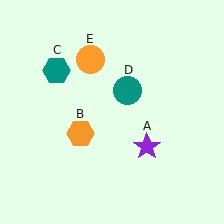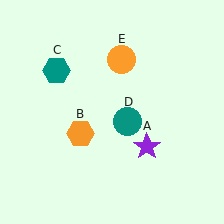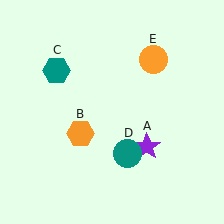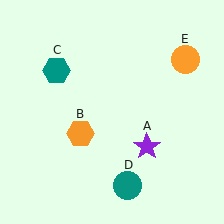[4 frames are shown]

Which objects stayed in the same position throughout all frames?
Purple star (object A) and orange hexagon (object B) and teal hexagon (object C) remained stationary.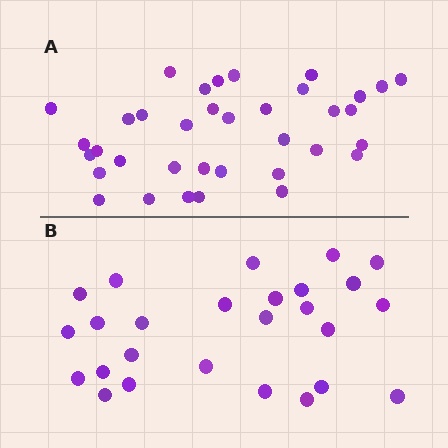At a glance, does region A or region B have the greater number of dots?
Region A (the top region) has more dots.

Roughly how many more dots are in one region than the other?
Region A has roughly 10 or so more dots than region B.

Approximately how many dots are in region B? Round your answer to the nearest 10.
About 30 dots. (The exact count is 26, which rounds to 30.)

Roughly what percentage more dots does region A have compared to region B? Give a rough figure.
About 40% more.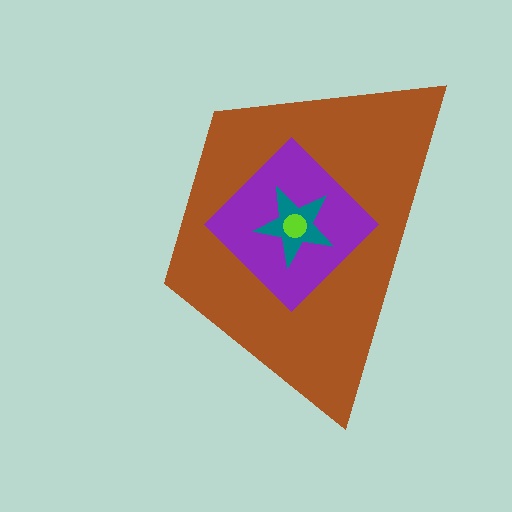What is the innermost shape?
The lime circle.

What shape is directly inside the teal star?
The lime circle.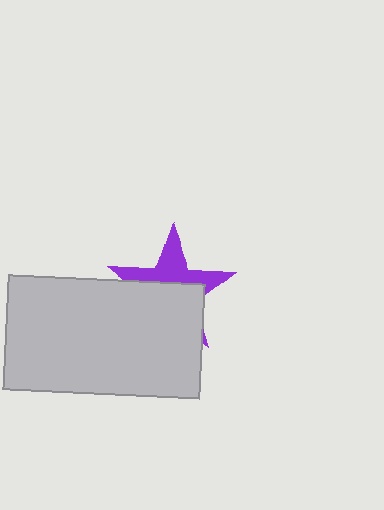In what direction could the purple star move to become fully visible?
The purple star could move up. That would shift it out from behind the light gray rectangle entirely.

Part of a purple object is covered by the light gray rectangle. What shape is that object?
It is a star.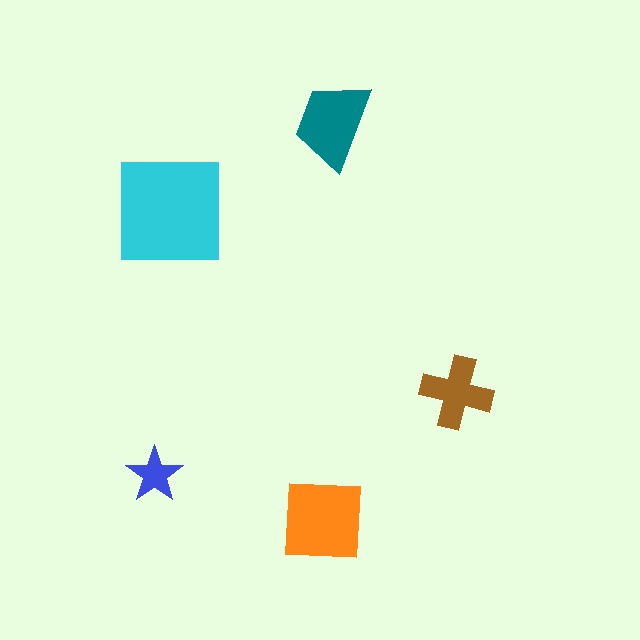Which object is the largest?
The cyan square.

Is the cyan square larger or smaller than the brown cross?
Larger.